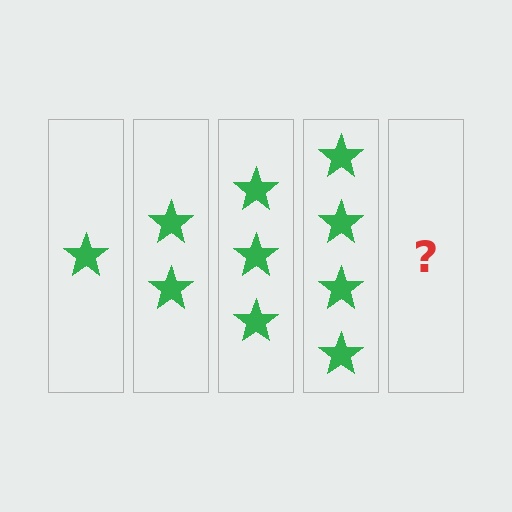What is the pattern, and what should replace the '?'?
The pattern is that each step adds one more star. The '?' should be 5 stars.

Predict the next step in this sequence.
The next step is 5 stars.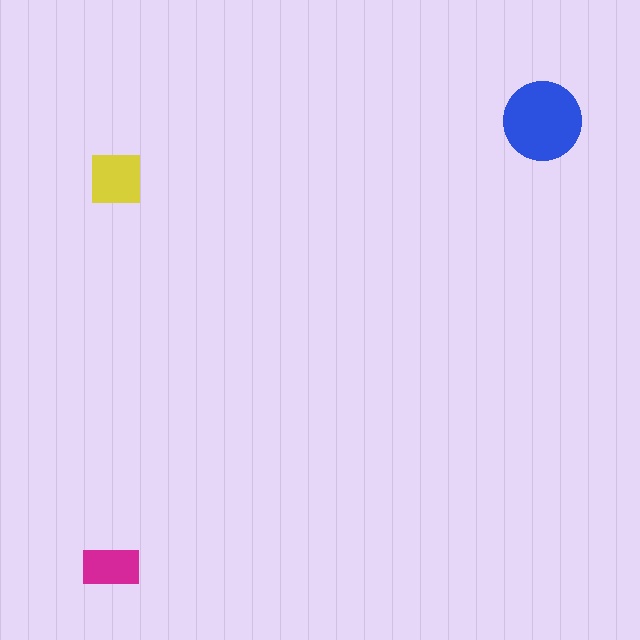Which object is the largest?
The blue circle.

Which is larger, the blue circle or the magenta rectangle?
The blue circle.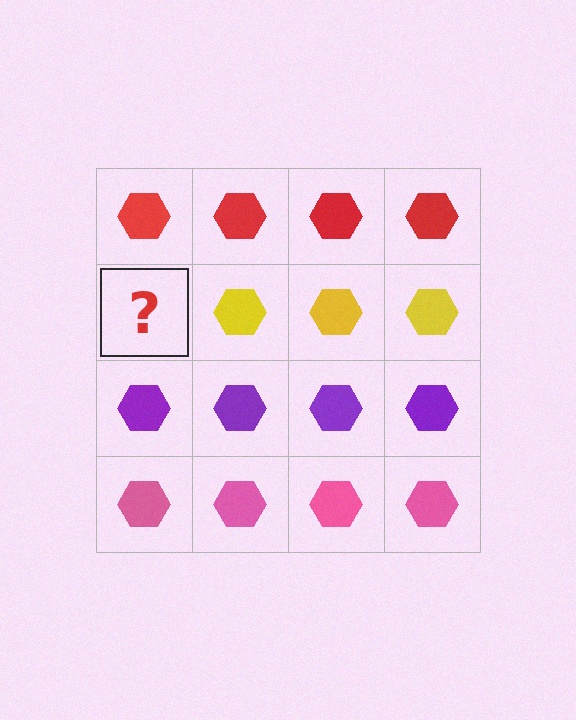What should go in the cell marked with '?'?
The missing cell should contain a yellow hexagon.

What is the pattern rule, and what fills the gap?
The rule is that each row has a consistent color. The gap should be filled with a yellow hexagon.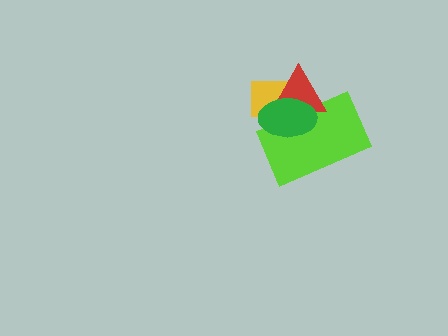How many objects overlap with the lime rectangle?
3 objects overlap with the lime rectangle.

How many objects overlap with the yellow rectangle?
3 objects overlap with the yellow rectangle.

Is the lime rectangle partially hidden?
Yes, it is partially covered by another shape.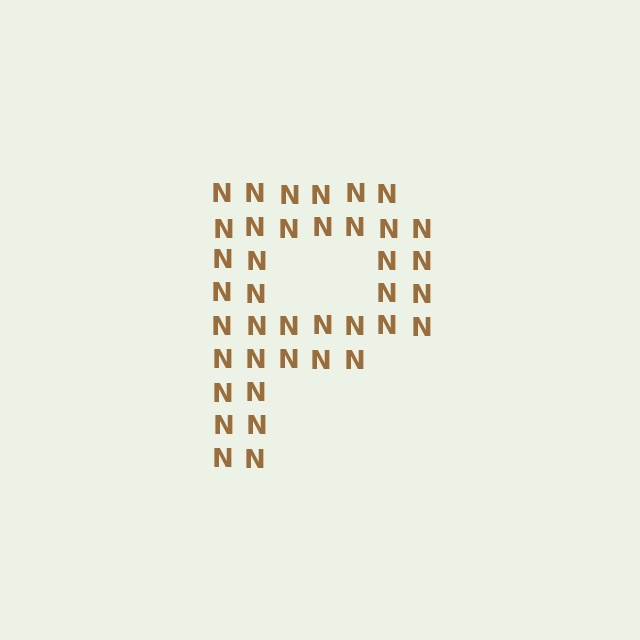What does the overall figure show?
The overall figure shows the letter P.